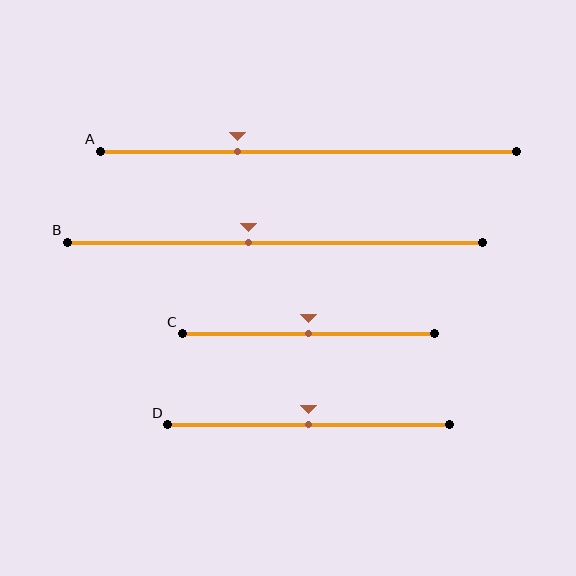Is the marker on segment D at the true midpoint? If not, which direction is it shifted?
Yes, the marker on segment D is at the true midpoint.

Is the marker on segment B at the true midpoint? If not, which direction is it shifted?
No, the marker on segment B is shifted to the left by about 6% of the segment length.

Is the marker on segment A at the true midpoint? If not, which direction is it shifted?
No, the marker on segment A is shifted to the left by about 17% of the segment length.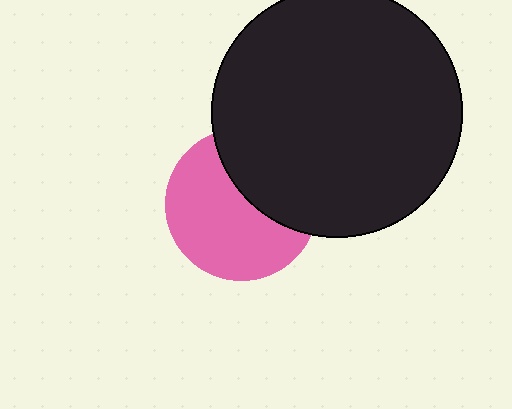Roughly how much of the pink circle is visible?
About half of it is visible (roughly 62%).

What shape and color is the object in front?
The object in front is a black circle.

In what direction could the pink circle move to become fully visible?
The pink circle could move toward the lower-left. That would shift it out from behind the black circle entirely.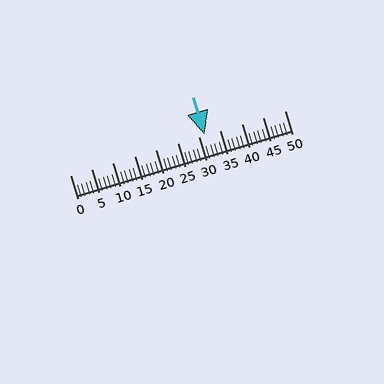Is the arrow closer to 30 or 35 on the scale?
The arrow is closer to 30.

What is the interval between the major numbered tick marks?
The major tick marks are spaced 5 units apart.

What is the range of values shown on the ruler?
The ruler shows values from 0 to 50.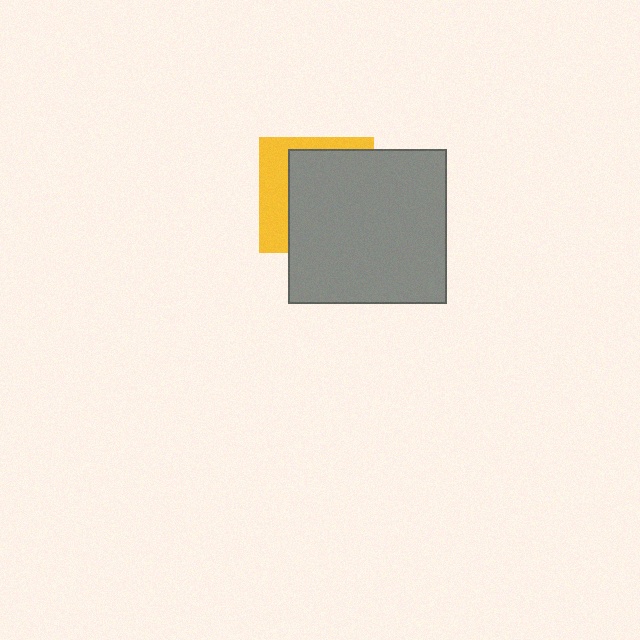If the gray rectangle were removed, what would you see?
You would see the complete yellow square.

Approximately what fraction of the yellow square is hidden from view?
Roughly 68% of the yellow square is hidden behind the gray rectangle.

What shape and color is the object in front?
The object in front is a gray rectangle.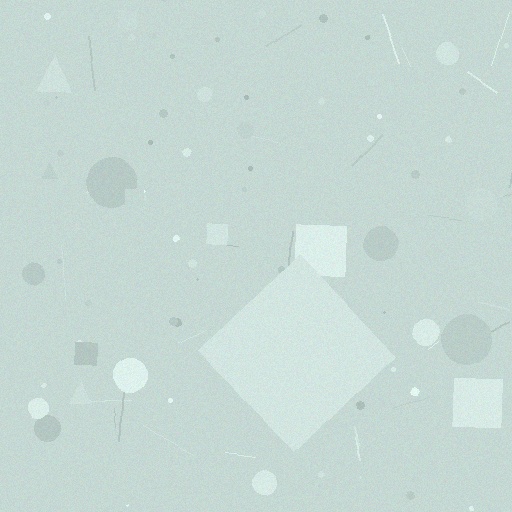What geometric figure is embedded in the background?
A diamond is embedded in the background.